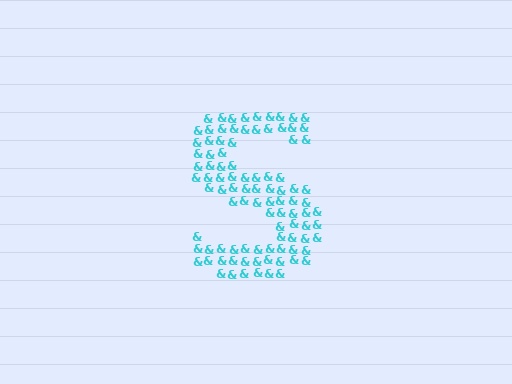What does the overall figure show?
The overall figure shows the letter S.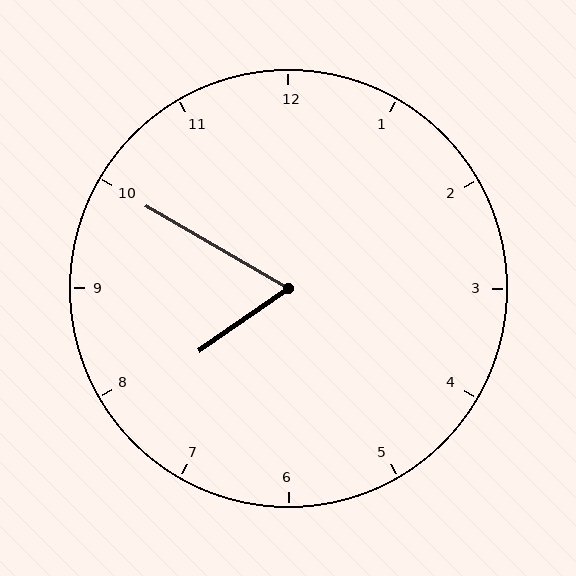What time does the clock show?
7:50.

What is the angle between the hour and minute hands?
Approximately 65 degrees.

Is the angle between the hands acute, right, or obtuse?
It is acute.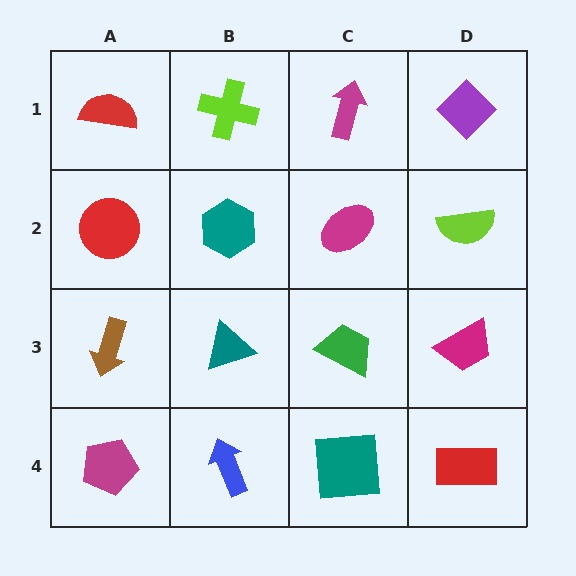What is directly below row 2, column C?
A green trapezoid.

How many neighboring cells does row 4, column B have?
3.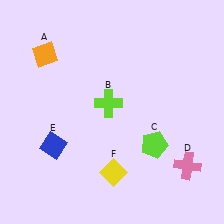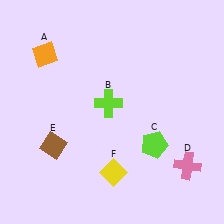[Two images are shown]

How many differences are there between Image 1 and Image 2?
There is 1 difference between the two images.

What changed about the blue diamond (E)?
In Image 1, E is blue. In Image 2, it changed to brown.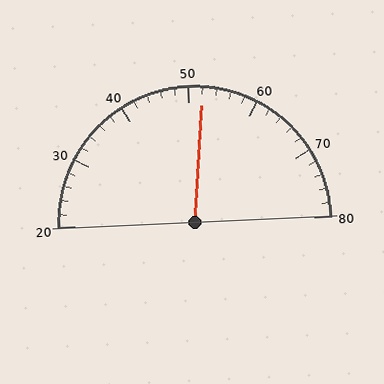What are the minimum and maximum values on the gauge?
The gauge ranges from 20 to 80.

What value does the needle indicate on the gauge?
The needle indicates approximately 52.